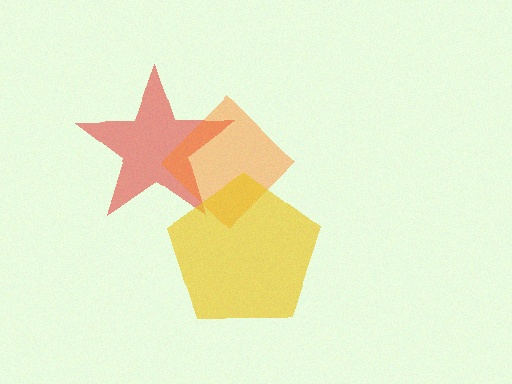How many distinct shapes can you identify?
There are 3 distinct shapes: a red star, an orange diamond, a yellow pentagon.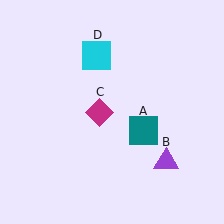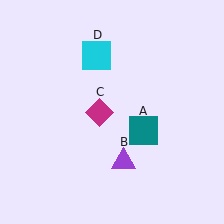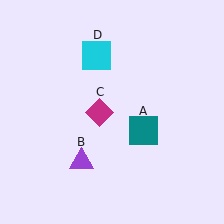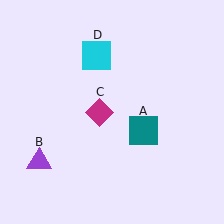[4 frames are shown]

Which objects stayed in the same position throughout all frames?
Teal square (object A) and magenta diamond (object C) and cyan square (object D) remained stationary.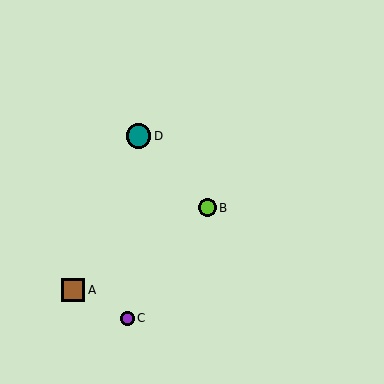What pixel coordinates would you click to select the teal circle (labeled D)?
Click at (138, 136) to select the teal circle D.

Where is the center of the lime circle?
The center of the lime circle is at (207, 208).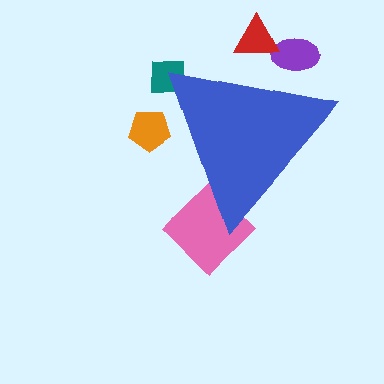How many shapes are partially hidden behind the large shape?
5 shapes are partially hidden.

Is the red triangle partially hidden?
Yes, the red triangle is partially hidden behind the blue triangle.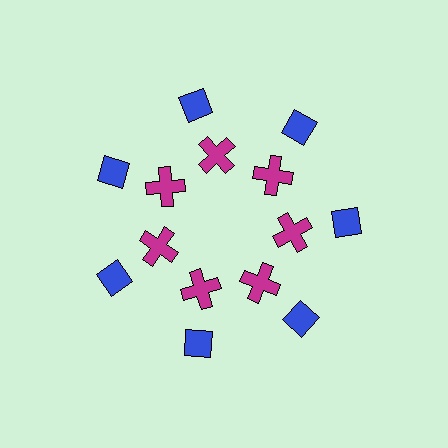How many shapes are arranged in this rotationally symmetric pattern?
There are 14 shapes, arranged in 7 groups of 2.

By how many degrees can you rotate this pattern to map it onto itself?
The pattern maps onto itself every 51 degrees of rotation.